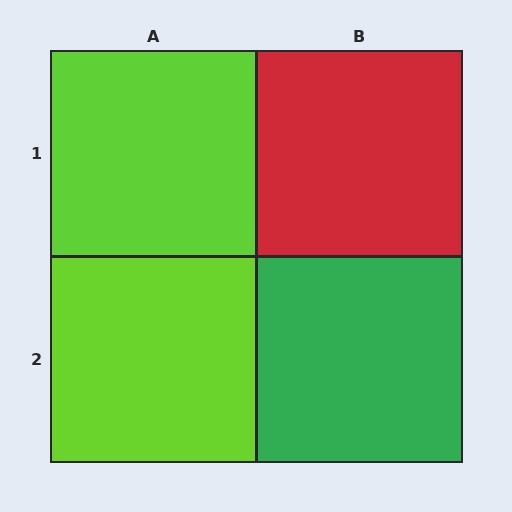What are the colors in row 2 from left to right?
Lime, green.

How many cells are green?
1 cell is green.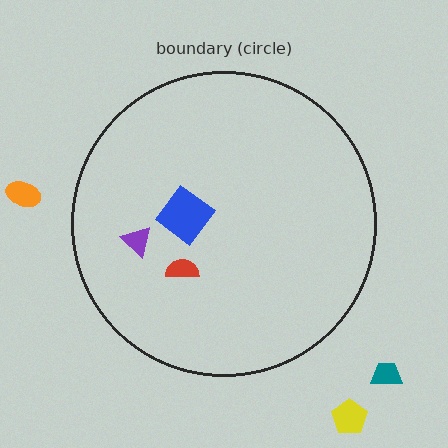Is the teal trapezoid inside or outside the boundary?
Outside.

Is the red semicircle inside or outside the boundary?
Inside.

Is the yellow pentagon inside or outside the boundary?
Outside.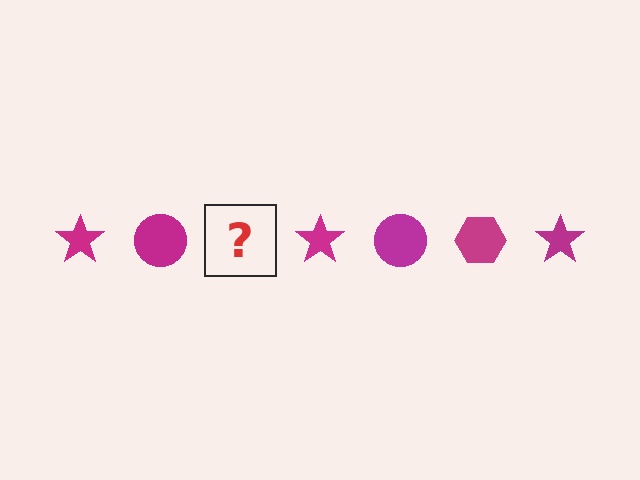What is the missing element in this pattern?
The missing element is a magenta hexagon.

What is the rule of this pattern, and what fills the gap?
The rule is that the pattern cycles through star, circle, hexagon shapes in magenta. The gap should be filled with a magenta hexagon.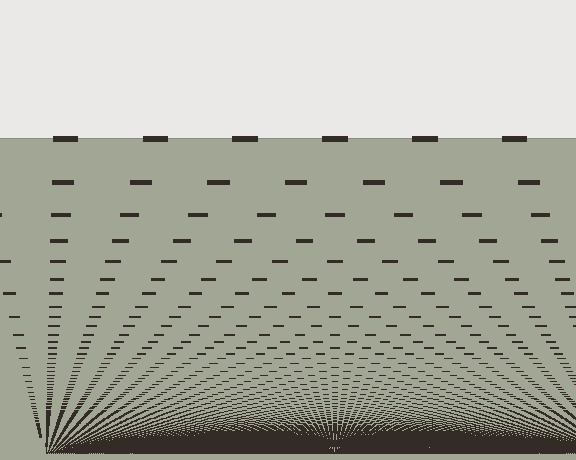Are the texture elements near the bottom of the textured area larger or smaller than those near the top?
Smaller. The gradient is inverted — elements near the bottom are smaller and denser.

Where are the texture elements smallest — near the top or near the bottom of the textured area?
Near the bottom.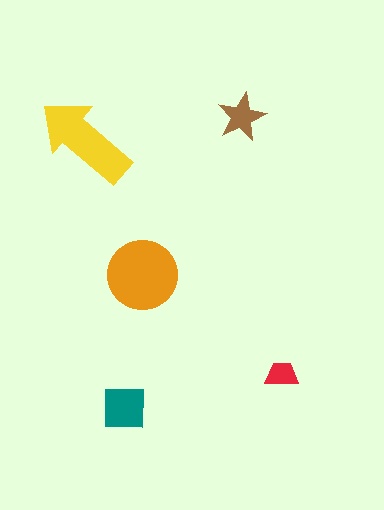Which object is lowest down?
The teal square is bottommost.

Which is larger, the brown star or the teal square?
The teal square.